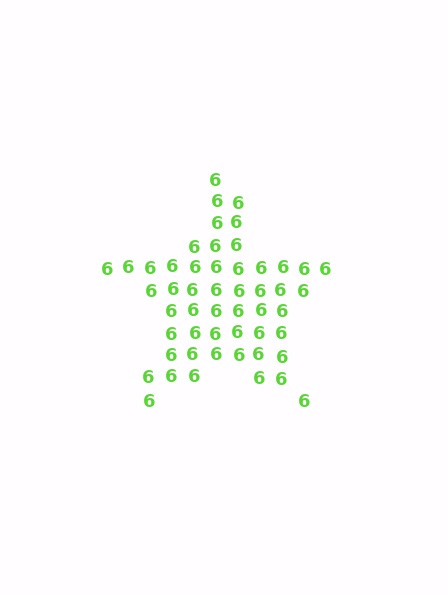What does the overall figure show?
The overall figure shows a star.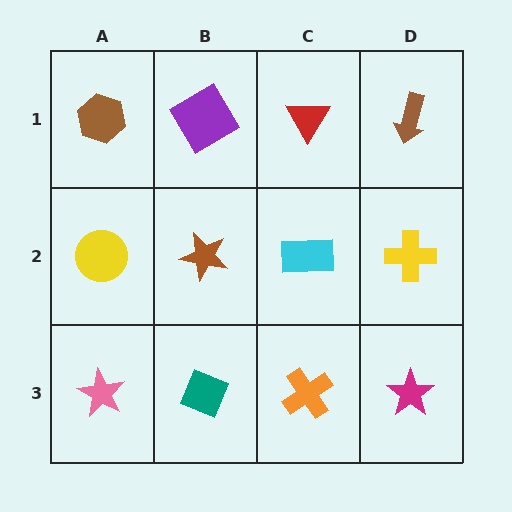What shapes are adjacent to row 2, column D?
A brown arrow (row 1, column D), a magenta star (row 3, column D), a cyan rectangle (row 2, column C).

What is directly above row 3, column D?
A yellow cross.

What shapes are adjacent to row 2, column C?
A red triangle (row 1, column C), an orange cross (row 3, column C), a brown star (row 2, column B), a yellow cross (row 2, column D).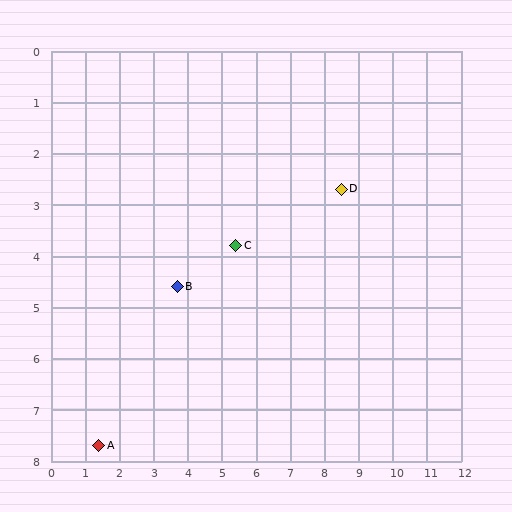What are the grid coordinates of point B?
Point B is at approximately (3.7, 4.6).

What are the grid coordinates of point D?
Point D is at approximately (8.5, 2.7).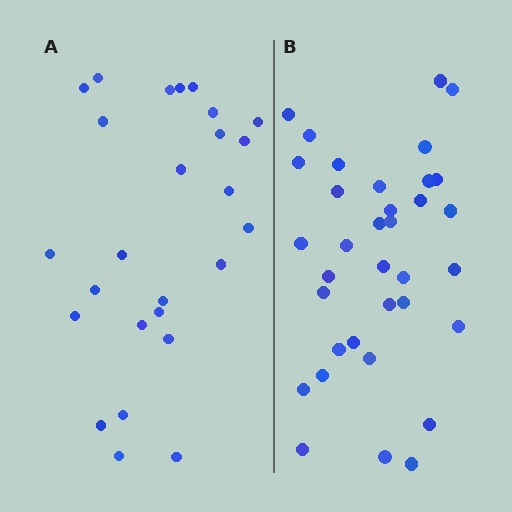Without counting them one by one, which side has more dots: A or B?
Region B (the right region) has more dots.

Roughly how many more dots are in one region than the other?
Region B has roughly 8 or so more dots than region A.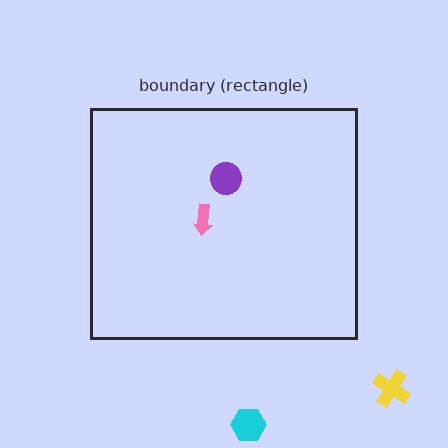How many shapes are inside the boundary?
2 inside, 2 outside.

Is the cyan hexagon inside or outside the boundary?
Outside.